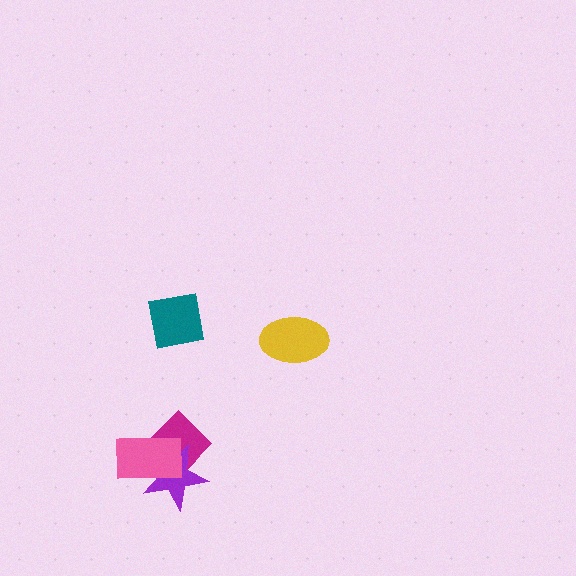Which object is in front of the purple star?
The pink rectangle is in front of the purple star.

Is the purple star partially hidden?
Yes, it is partially covered by another shape.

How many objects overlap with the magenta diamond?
2 objects overlap with the magenta diamond.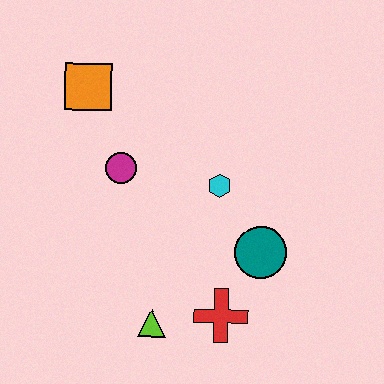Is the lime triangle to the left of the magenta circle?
No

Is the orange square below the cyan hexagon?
No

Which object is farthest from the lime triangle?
The orange square is farthest from the lime triangle.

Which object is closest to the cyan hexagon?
The teal circle is closest to the cyan hexagon.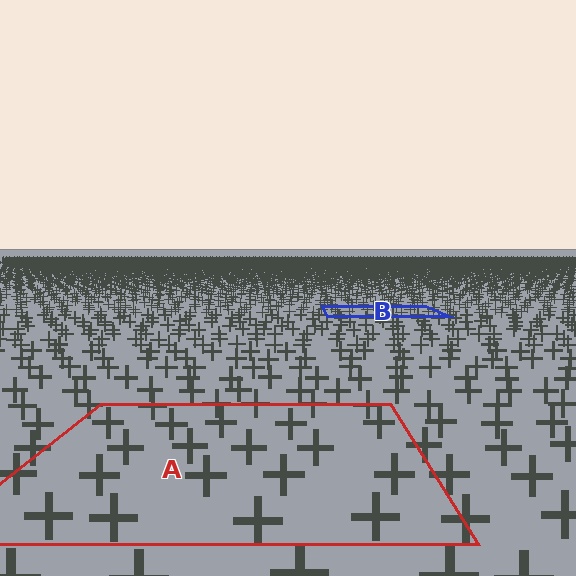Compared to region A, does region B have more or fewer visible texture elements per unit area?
Region B has more texture elements per unit area — they are packed more densely because it is farther away.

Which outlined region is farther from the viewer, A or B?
Region B is farther from the viewer — the texture elements inside it appear smaller and more densely packed.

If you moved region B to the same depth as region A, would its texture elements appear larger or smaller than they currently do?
They would appear larger. At a closer depth, the same texture elements are projected at a bigger on-screen size.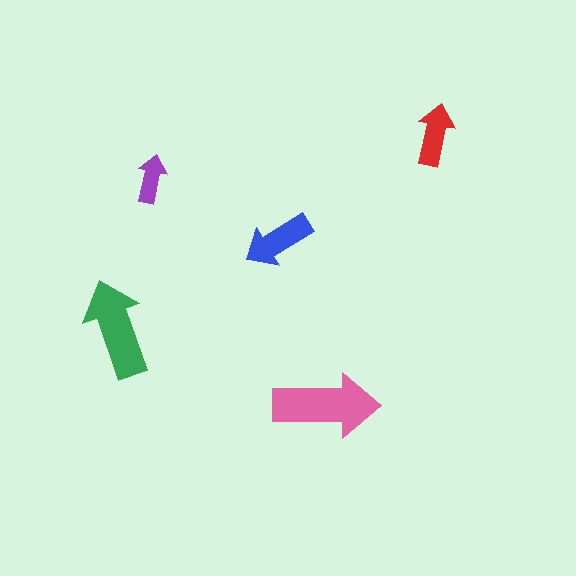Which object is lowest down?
The pink arrow is bottommost.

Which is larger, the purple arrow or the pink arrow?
The pink one.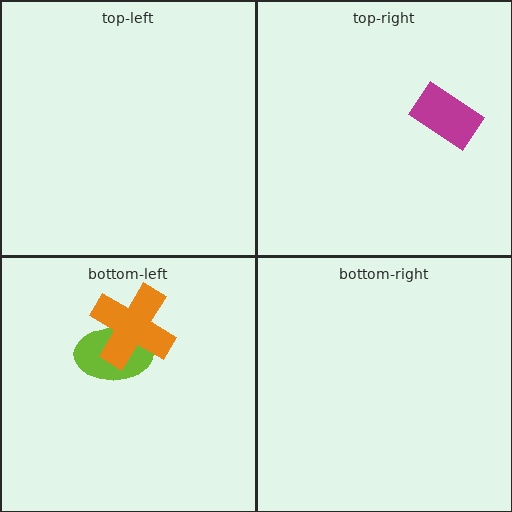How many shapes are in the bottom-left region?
2.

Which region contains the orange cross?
The bottom-left region.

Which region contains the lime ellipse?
The bottom-left region.